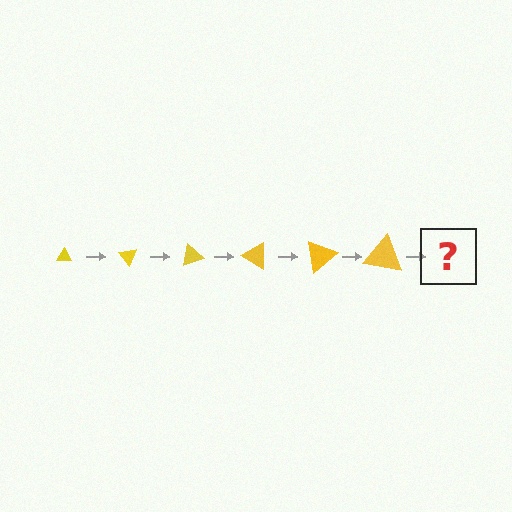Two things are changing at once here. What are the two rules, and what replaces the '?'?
The two rules are that the triangle grows larger each step and it rotates 50 degrees each step. The '?' should be a triangle, larger than the previous one and rotated 300 degrees from the start.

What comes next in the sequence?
The next element should be a triangle, larger than the previous one and rotated 300 degrees from the start.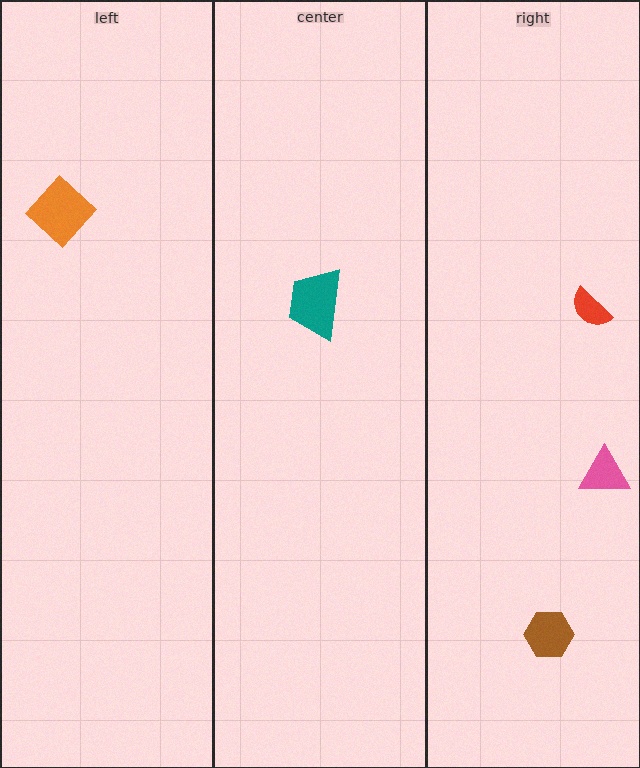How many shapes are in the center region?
1.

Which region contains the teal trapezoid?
The center region.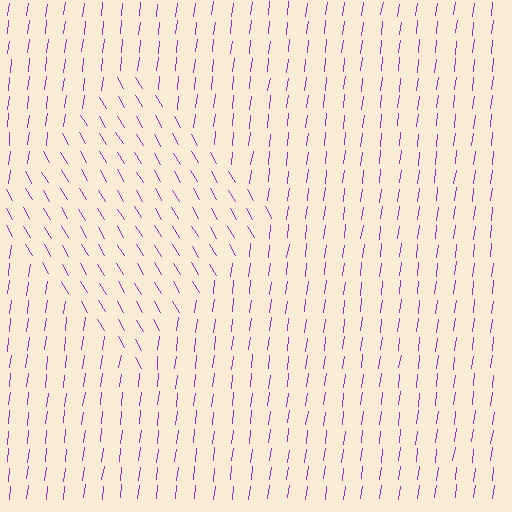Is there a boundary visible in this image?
Yes, there is a texture boundary formed by a change in line orientation.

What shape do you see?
I see a diamond.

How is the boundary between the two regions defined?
The boundary is defined purely by a change in line orientation (approximately 38 degrees difference). All lines are the same color and thickness.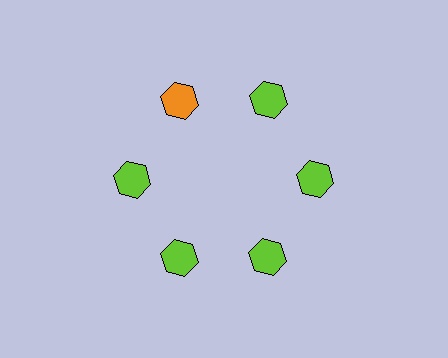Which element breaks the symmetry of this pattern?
The orange hexagon at roughly the 11 o'clock position breaks the symmetry. All other shapes are lime hexagons.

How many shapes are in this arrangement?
There are 6 shapes arranged in a ring pattern.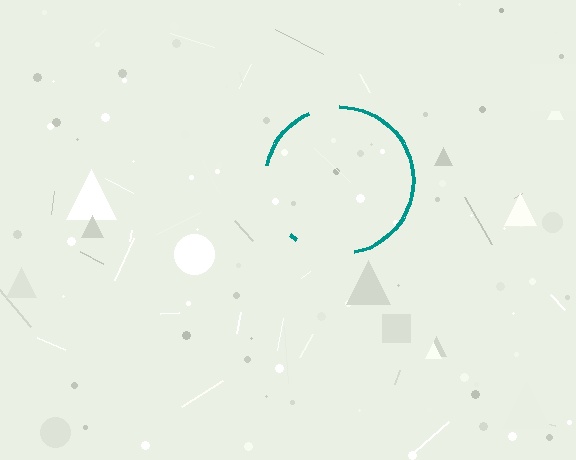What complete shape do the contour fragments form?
The contour fragments form a circle.